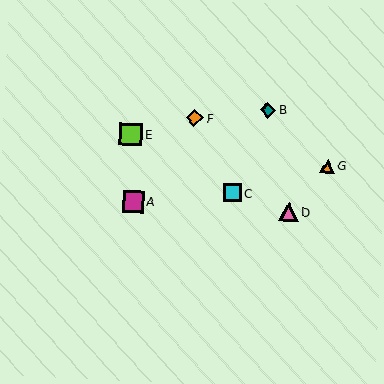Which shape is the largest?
The lime square (labeled E) is the largest.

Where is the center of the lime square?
The center of the lime square is at (130, 134).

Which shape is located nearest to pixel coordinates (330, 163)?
The orange triangle (labeled G) at (328, 166) is nearest to that location.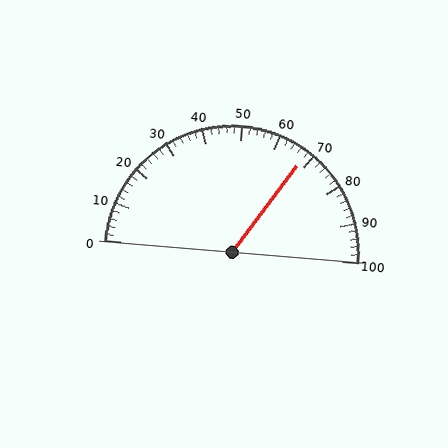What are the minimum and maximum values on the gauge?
The gauge ranges from 0 to 100.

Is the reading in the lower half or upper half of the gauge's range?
The reading is in the upper half of the range (0 to 100).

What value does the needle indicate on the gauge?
The needle indicates approximately 68.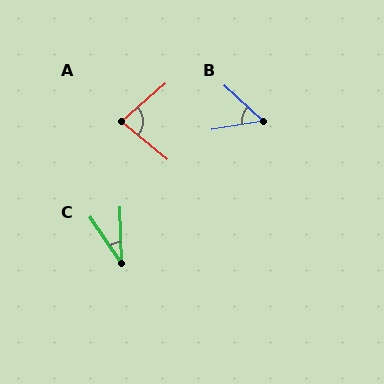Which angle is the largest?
A, at approximately 80 degrees.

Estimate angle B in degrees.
Approximately 51 degrees.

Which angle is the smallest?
C, at approximately 33 degrees.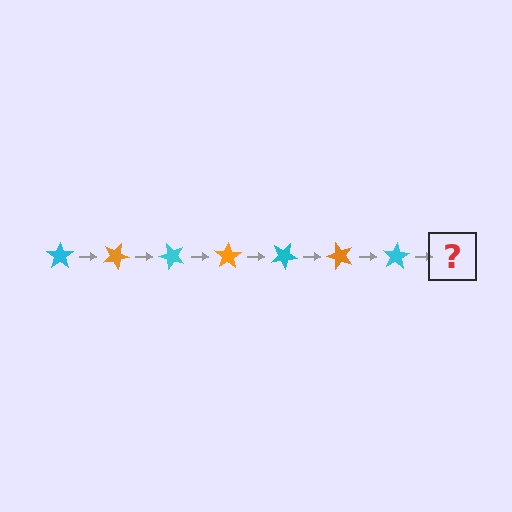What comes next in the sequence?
The next element should be an orange star, rotated 175 degrees from the start.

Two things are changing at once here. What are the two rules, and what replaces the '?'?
The two rules are that it rotates 25 degrees each step and the color cycles through cyan and orange. The '?' should be an orange star, rotated 175 degrees from the start.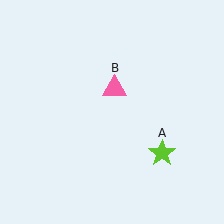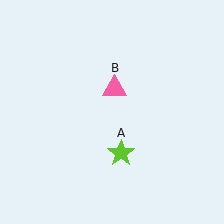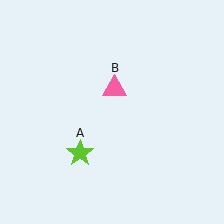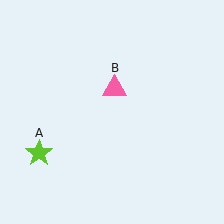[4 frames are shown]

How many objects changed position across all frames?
1 object changed position: lime star (object A).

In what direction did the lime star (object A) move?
The lime star (object A) moved left.